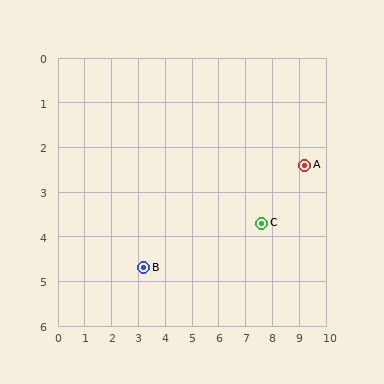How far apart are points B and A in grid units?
Points B and A are about 6.4 grid units apart.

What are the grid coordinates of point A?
Point A is at approximately (9.2, 2.4).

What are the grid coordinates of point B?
Point B is at approximately (3.2, 4.7).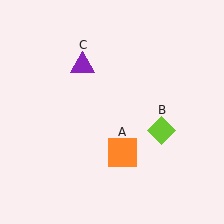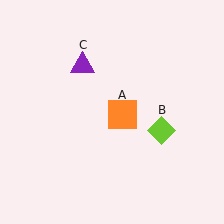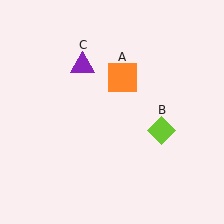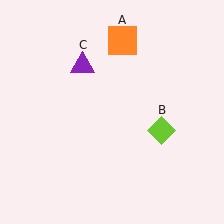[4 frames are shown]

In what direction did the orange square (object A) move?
The orange square (object A) moved up.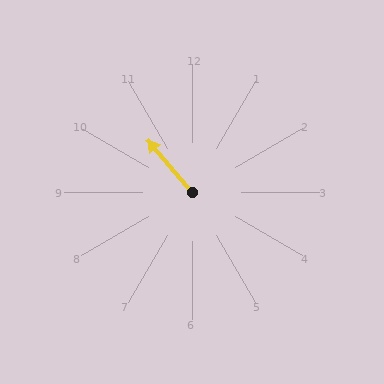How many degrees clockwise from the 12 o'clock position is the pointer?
Approximately 319 degrees.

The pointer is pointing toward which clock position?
Roughly 11 o'clock.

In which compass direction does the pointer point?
Northwest.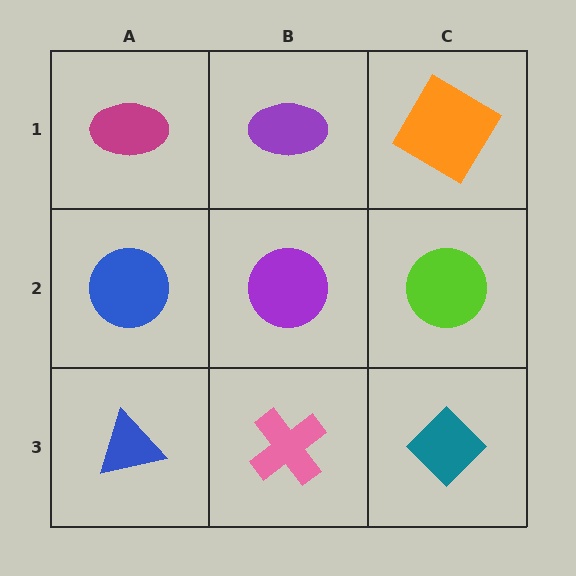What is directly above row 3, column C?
A lime circle.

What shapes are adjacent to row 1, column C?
A lime circle (row 2, column C), a purple ellipse (row 1, column B).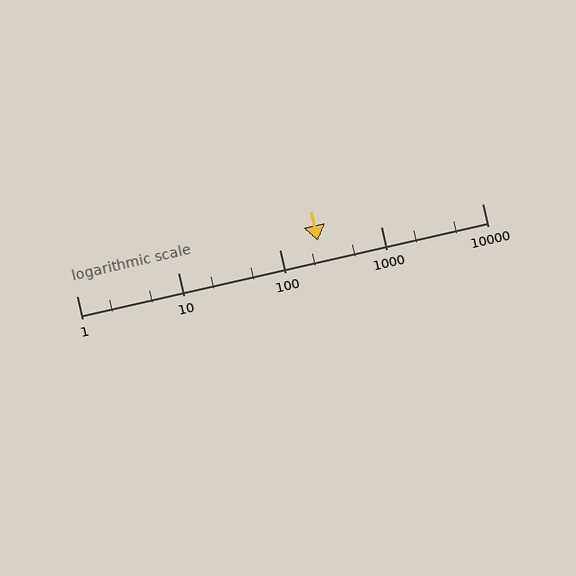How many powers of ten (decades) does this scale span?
The scale spans 4 decades, from 1 to 10000.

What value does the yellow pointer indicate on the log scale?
The pointer indicates approximately 240.